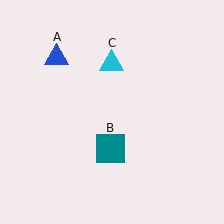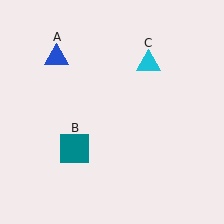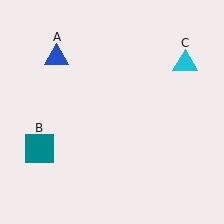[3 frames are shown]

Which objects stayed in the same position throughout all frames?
Blue triangle (object A) remained stationary.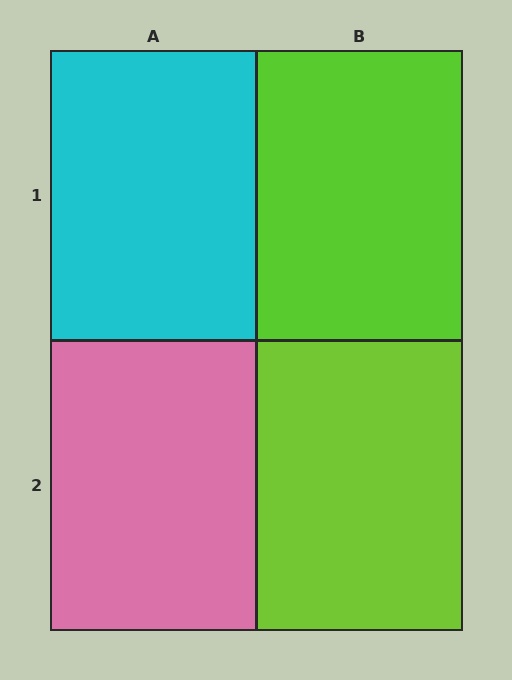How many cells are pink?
1 cell is pink.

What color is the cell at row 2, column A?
Pink.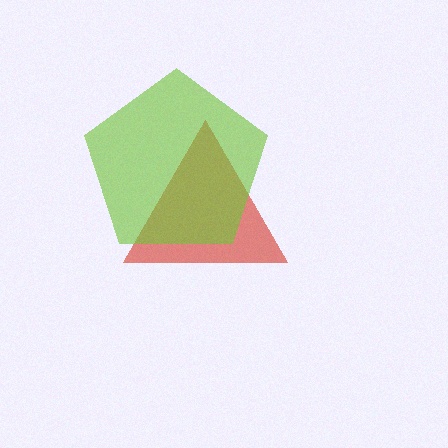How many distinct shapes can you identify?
There are 2 distinct shapes: a red triangle, a lime pentagon.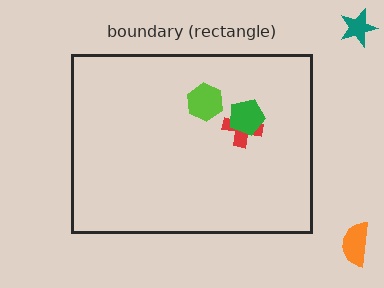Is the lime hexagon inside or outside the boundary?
Inside.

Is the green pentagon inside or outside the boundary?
Inside.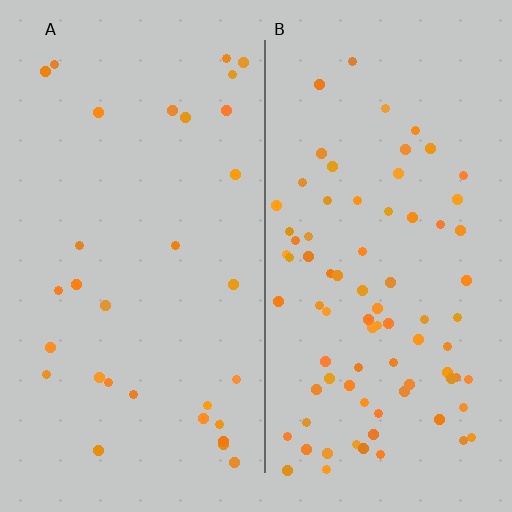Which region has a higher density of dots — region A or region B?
B (the right).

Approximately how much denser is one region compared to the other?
Approximately 2.7× — region B over region A.